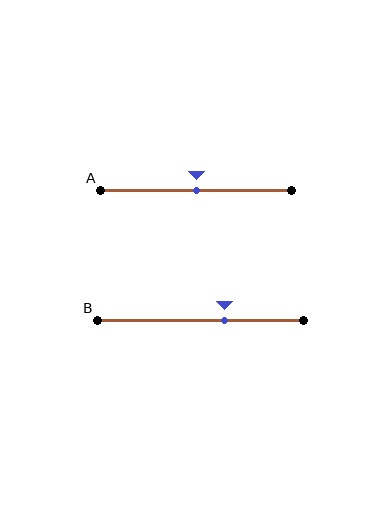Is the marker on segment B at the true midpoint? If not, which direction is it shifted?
No, the marker on segment B is shifted to the right by about 12% of the segment length.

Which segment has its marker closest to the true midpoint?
Segment A has its marker closest to the true midpoint.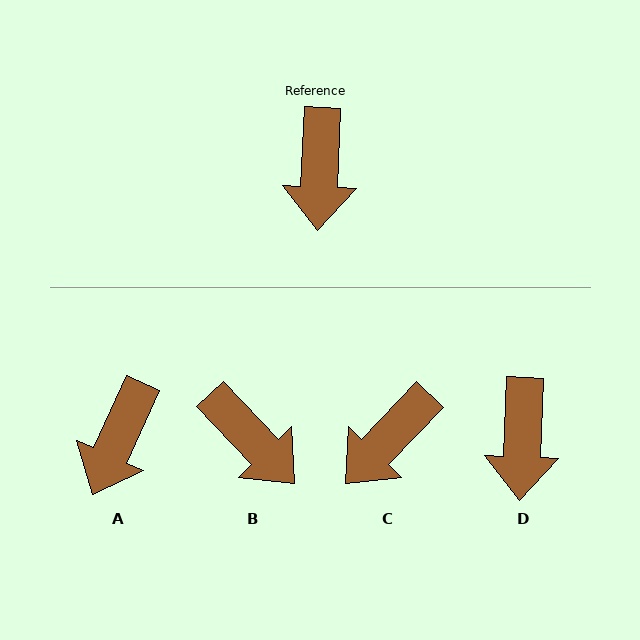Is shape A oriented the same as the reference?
No, it is off by about 22 degrees.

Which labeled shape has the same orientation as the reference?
D.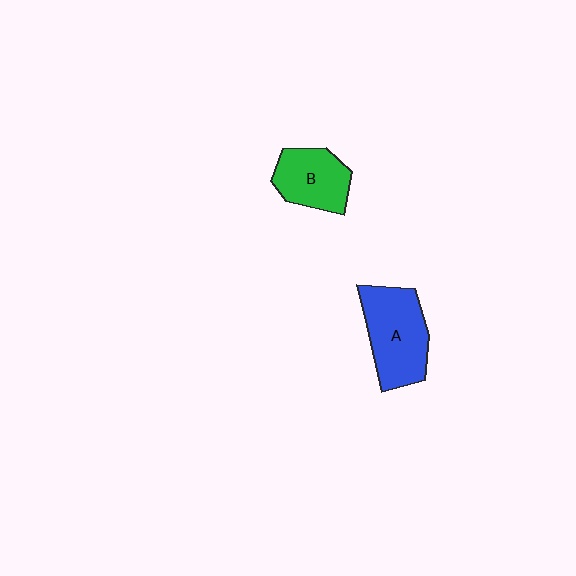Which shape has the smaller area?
Shape B (green).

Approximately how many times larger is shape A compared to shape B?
Approximately 1.4 times.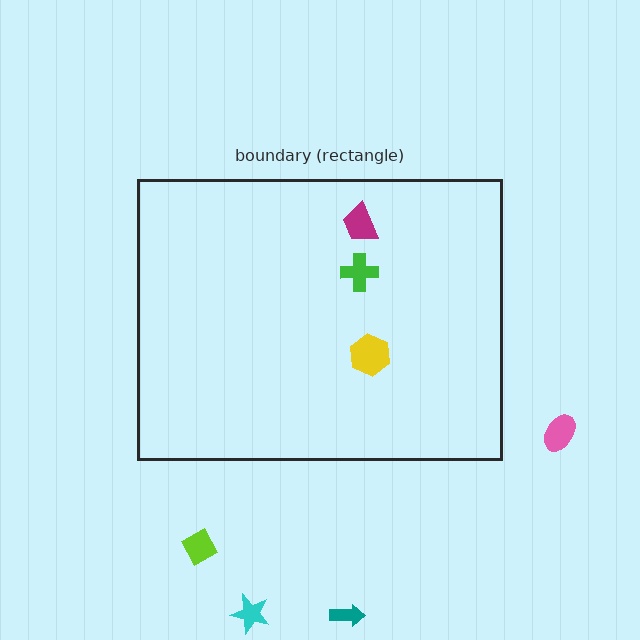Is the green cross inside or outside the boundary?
Inside.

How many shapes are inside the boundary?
3 inside, 4 outside.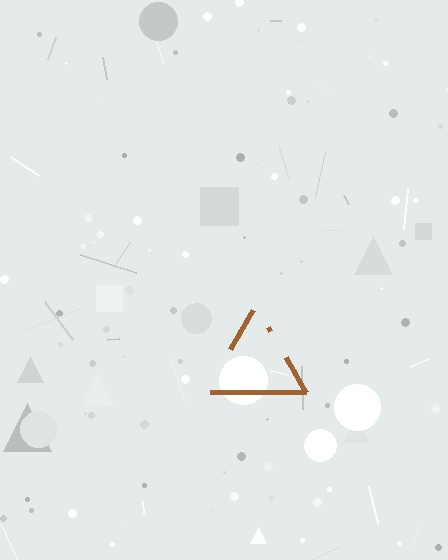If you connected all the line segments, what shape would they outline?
They would outline a triangle.